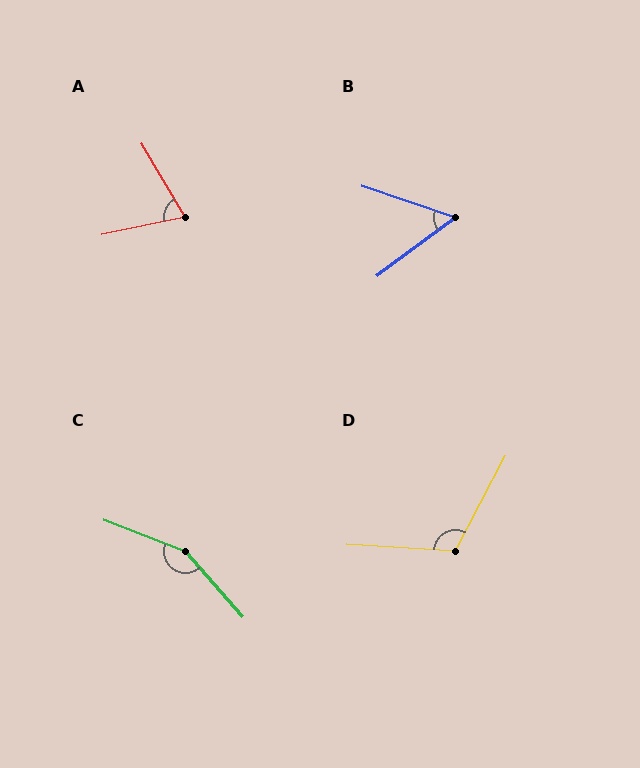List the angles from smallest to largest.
B (55°), A (71°), D (114°), C (152°).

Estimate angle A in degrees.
Approximately 71 degrees.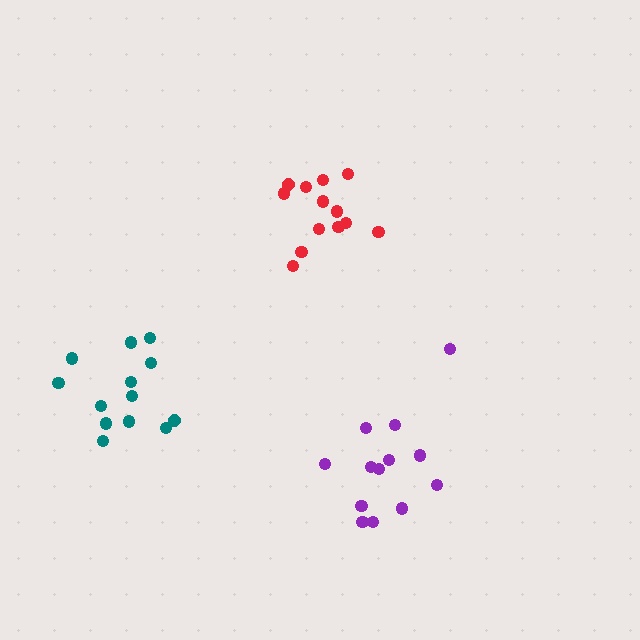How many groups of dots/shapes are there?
There are 3 groups.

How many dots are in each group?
Group 1: 13 dots, Group 2: 13 dots, Group 3: 13 dots (39 total).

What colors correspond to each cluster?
The clusters are colored: red, purple, teal.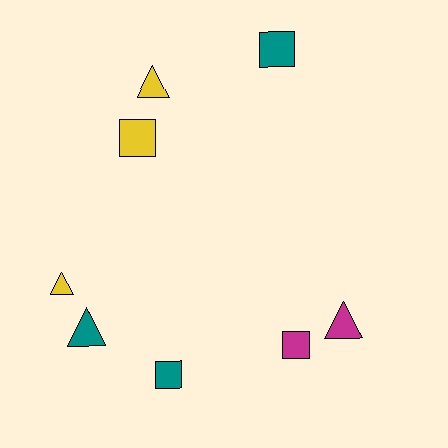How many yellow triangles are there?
There are 2 yellow triangles.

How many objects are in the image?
There are 8 objects.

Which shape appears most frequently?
Triangle, with 4 objects.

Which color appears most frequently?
Teal, with 3 objects.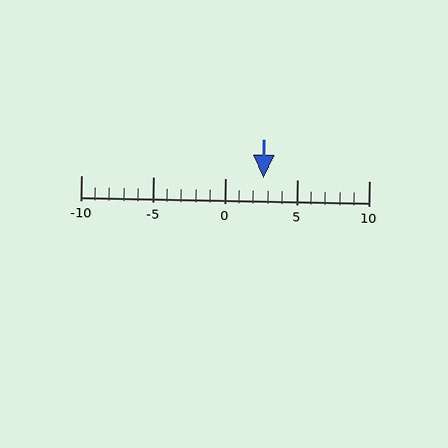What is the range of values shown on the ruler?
The ruler shows values from -10 to 10.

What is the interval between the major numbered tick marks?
The major tick marks are spaced 5 units apart.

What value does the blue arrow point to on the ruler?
The blue arrow points to approximately 3.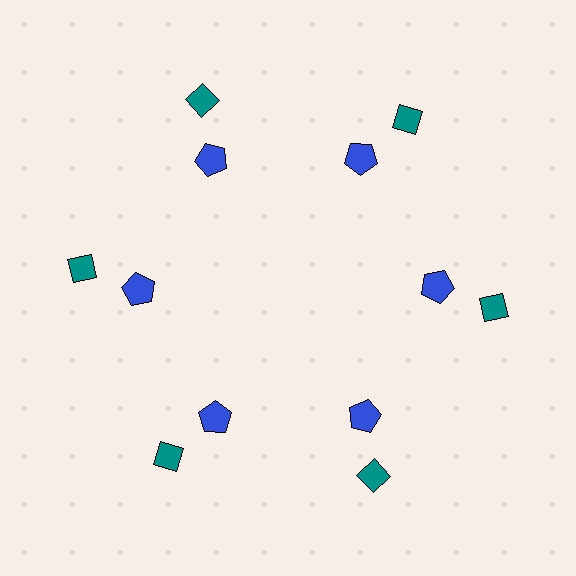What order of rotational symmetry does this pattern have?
This pattern has 6-fold rotational symmetry.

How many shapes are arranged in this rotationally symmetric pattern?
There are 12 shapes, arranged in 6 groups of 2.